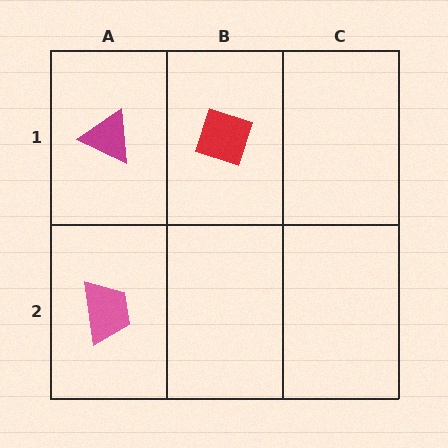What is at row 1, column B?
A red diamond.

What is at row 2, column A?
A pink trapezoid.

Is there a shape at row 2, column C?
No, that cell is empty.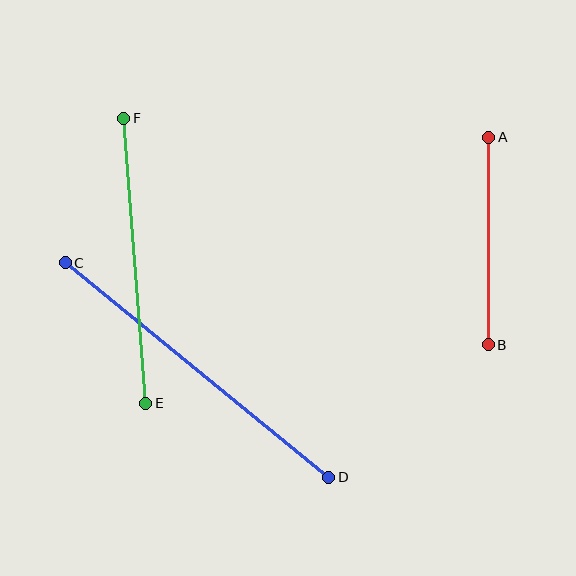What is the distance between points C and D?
The distance is approximately 340 pixels.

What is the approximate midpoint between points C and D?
The midpoint is at approximately (197, 370) pixels.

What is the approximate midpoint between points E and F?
The midpoint is at approximately (135, 261) pixels.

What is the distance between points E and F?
The distance is approximately 286 pixels.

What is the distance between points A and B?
The distance is approximately 208 pixels.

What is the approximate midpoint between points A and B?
The midpoint is at approximately (488, 241) pixels.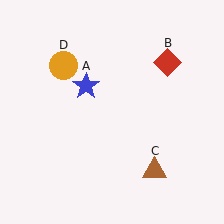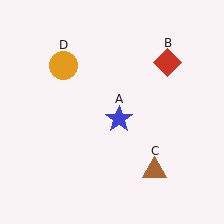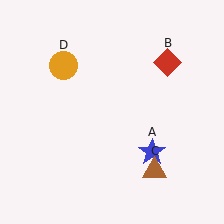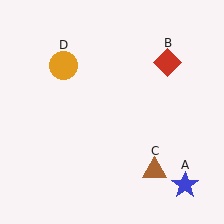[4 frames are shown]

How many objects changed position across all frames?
1 object changed position: blue star (object A).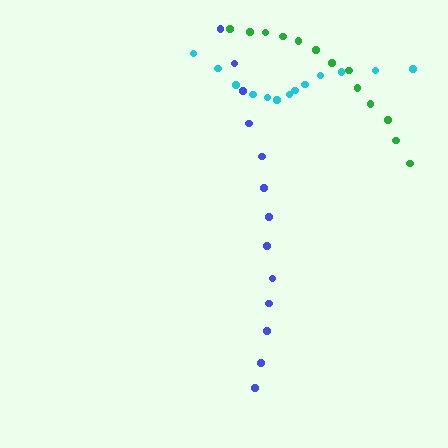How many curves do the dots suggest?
There are 3 distinct paths.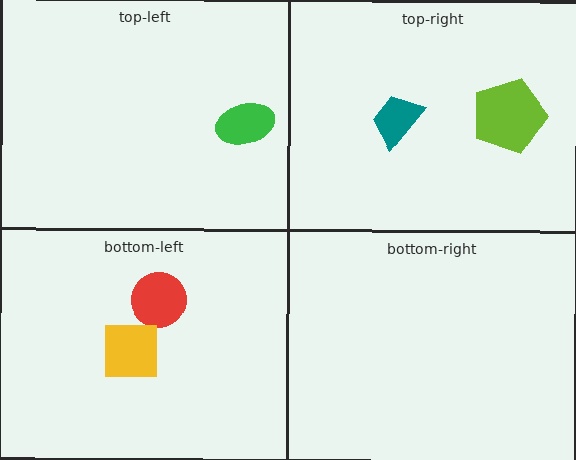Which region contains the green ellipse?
The top-left region.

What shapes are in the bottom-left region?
The red circle, the yellow square.